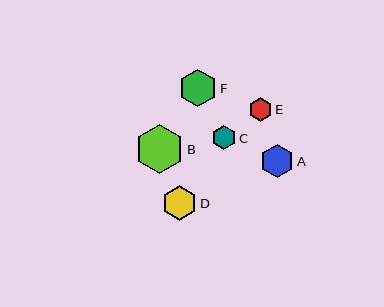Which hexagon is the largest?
Hexagon B is the largest with a size of approximately 49 pixels.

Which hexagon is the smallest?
Hexagon E is the smallest with a size of approximately 24 pixels.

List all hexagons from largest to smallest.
From largest to smallest: B, F, D, A, C, E.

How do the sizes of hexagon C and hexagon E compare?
Hexagon C and hexagon E are approximately the same size.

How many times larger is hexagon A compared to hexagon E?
Hexagon A is approximately 1.4 times the size of hexagon E.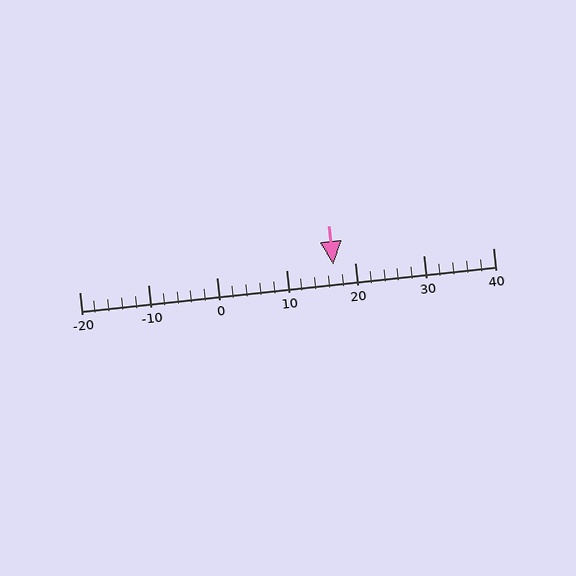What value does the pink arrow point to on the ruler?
The pink arrow points to approximately 17.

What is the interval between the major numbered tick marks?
The major tick marks are spaced 10 units apart.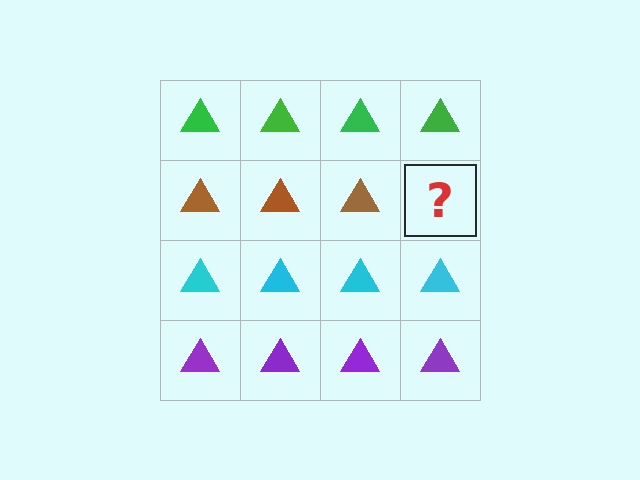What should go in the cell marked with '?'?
The missing cell should contain a brown triangle.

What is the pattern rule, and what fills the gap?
The rule is that each row has a consistent color. The gap should be filled with a brown triangle.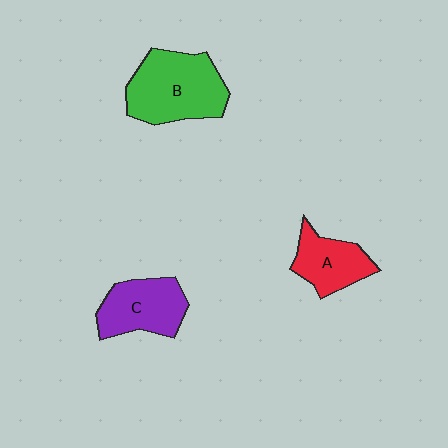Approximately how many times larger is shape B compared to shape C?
Approximately 1.4 times.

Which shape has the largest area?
Shape B (green).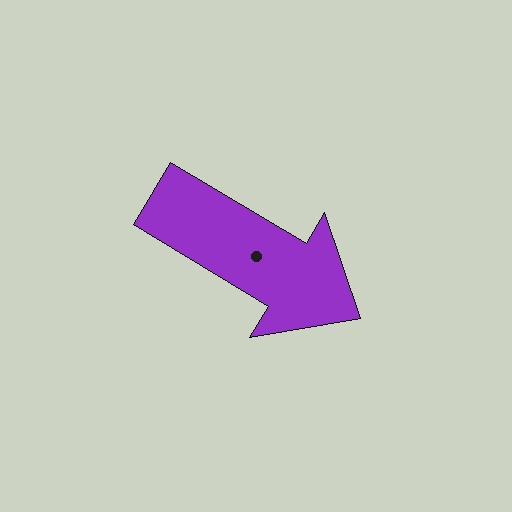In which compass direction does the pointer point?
Southeast.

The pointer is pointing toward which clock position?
Roughly 4 o'clock.